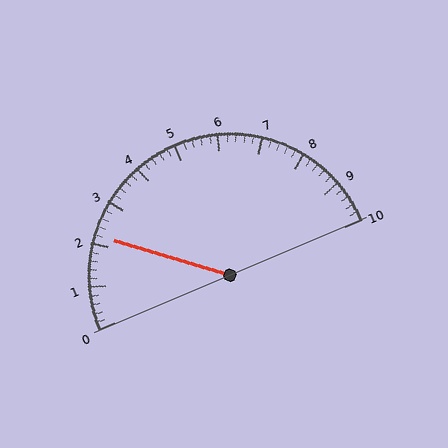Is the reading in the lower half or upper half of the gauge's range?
The reading is in the lower half of the range (0 to 10).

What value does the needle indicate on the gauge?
The needle indicates approximately 2.2.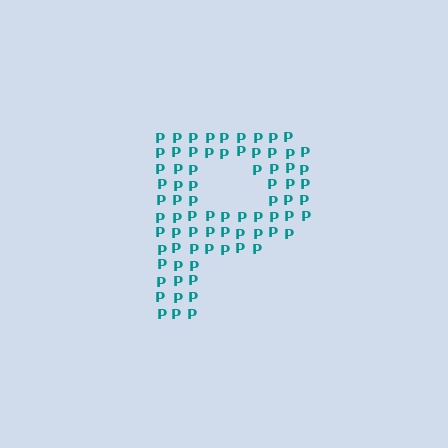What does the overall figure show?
The overall figure shows the letter P.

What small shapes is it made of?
It is made of small letter P's.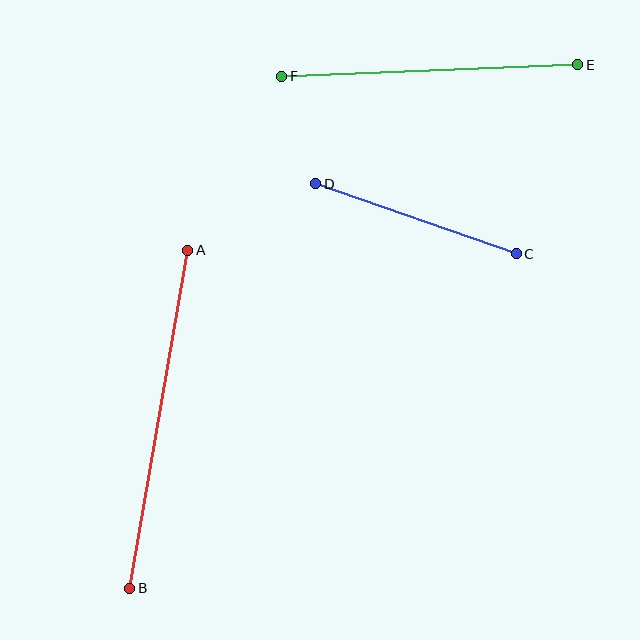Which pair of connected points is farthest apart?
Points A and B are farthest apart.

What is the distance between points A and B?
The distance is approximately 343 pixels.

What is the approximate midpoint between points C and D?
The midpoint is at approximately (416, 219) pixels.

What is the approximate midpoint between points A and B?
The midpoint is at approximately (159, 419) pixels.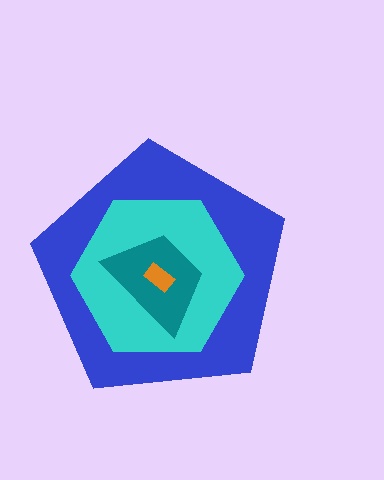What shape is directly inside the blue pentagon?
The cyan hexagon.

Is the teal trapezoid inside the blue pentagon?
Yes.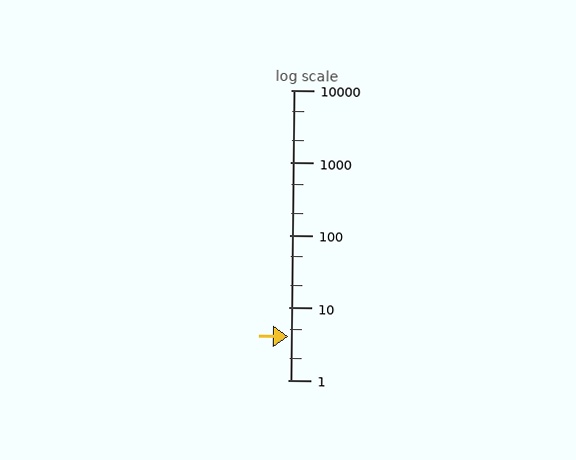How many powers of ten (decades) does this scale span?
The scale spans 4 decades, from 1 to 10000.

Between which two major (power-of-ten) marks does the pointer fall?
The pointer is between 1 and 10.